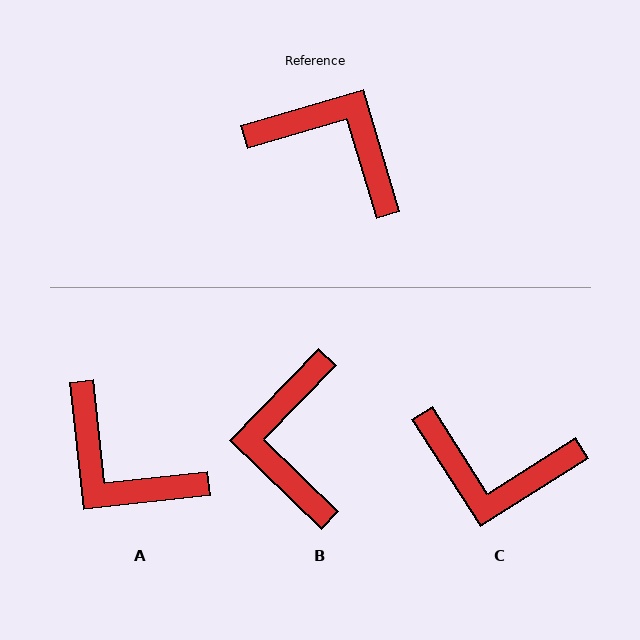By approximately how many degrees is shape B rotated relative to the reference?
Approximately 119 degrees counter-clockwise.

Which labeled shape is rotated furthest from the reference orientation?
A, about 170 degrees away.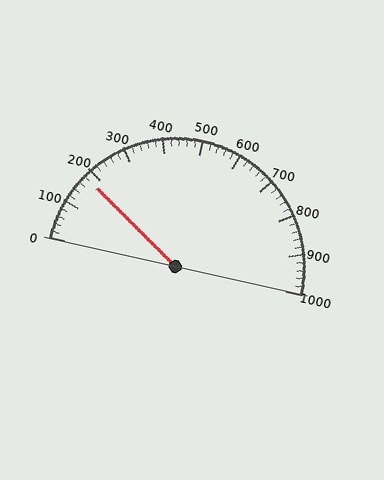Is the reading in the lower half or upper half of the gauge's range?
The reading is in the lower half of the range (0 to 1000).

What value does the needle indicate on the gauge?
The needle indicates approximately 180.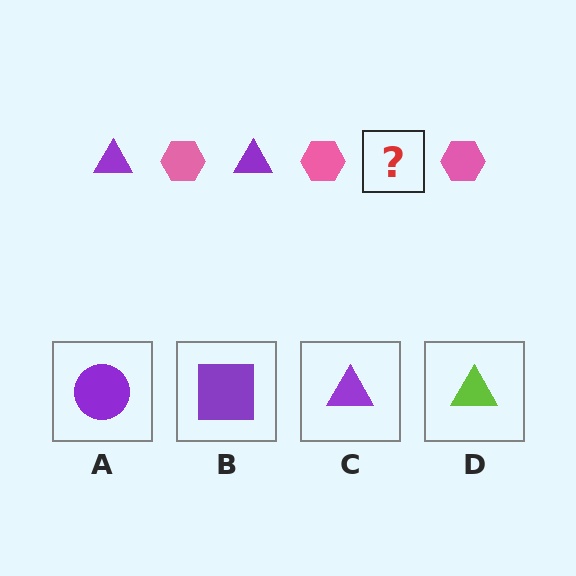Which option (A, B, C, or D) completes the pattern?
C.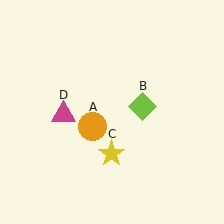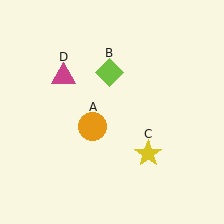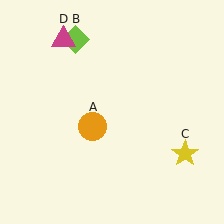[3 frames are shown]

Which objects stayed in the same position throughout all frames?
Orange circle (object A) remained stationary.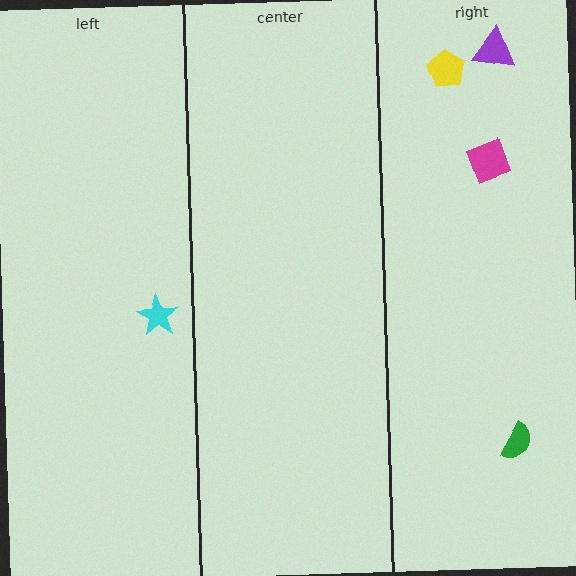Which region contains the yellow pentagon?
The right region.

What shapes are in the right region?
The yellow pentagon, the green semicircle, the purple triangle, the magenta diamond.